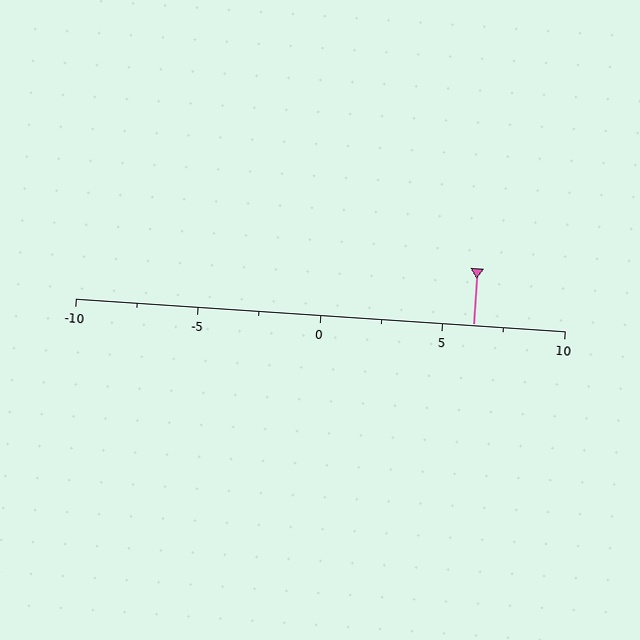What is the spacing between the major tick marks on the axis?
The major ticks are spaced 5 apart.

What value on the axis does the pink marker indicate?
The marker indicates approximately 6.2.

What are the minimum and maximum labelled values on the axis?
The axis runs from -10 to 10.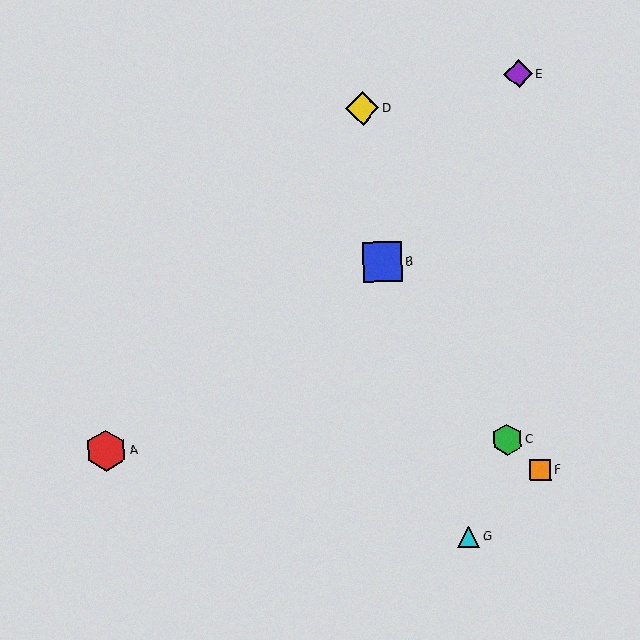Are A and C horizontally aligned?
Yes, both are at y≈451.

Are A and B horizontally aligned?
No, A is at y≈451 and B is at y≈262.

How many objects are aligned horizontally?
2 objects (A, C) are aligned horizontally.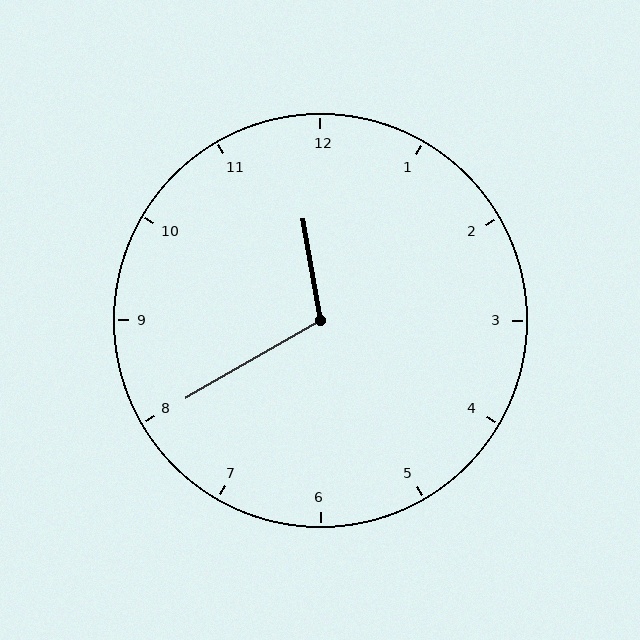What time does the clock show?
11:40.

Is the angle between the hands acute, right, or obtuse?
It is obtuse.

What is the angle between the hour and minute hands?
Approximately 110 degrees.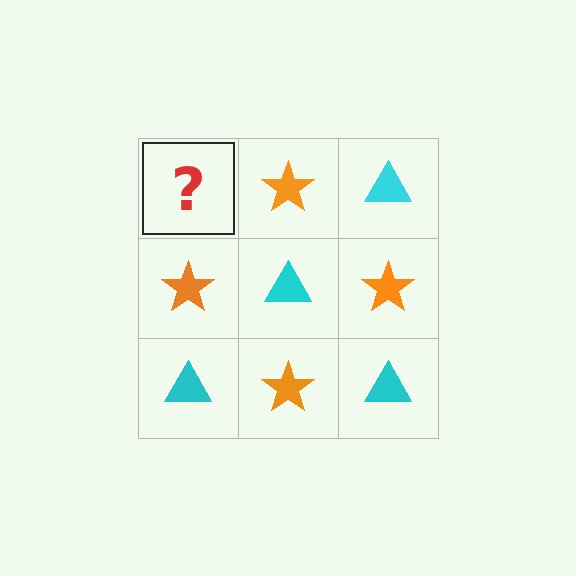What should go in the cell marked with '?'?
The missing cell should contain a cyan triangle.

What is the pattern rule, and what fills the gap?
The rule is that it alternates cyan triangle and orange star in a checkerboard pattern. The gap should be filled with a cyan triangle.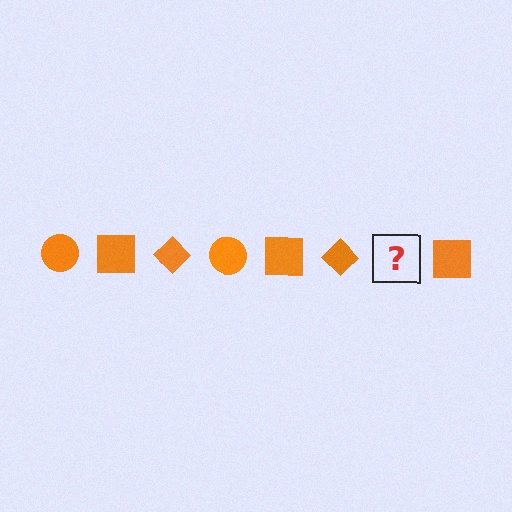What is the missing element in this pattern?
The missing element is an orange circle.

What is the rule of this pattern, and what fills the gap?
The rule is that the pattern cycles through circle, square, diamond shapes in orange. The gap should be filled with an orange circle.